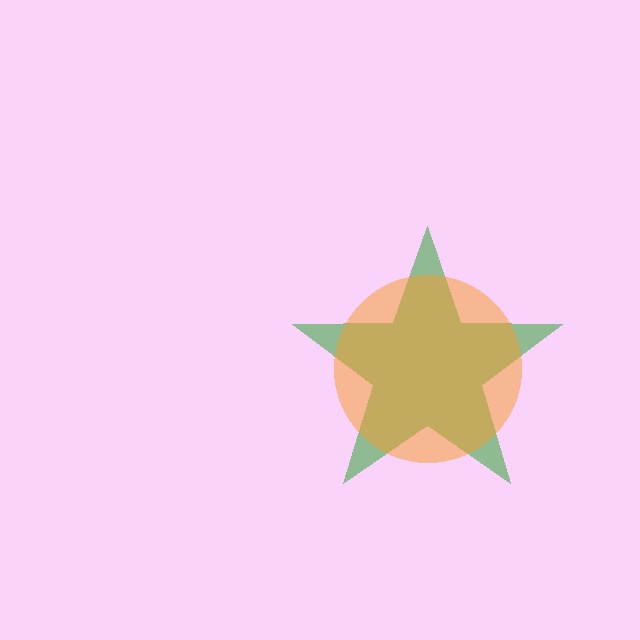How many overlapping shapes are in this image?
There are 2 overlapping shapes in the image.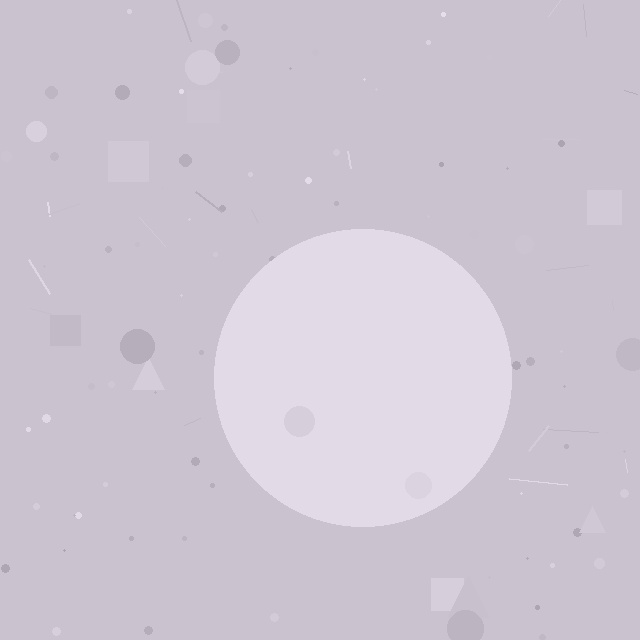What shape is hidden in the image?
A circle is hidden in the image.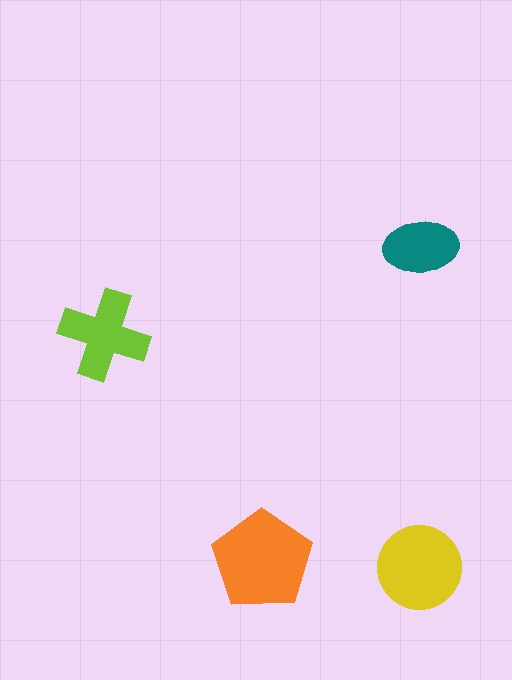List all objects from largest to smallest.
The orange pentagon, the yellow circle, the lime cross, the teal ellipse.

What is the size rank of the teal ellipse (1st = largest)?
4th.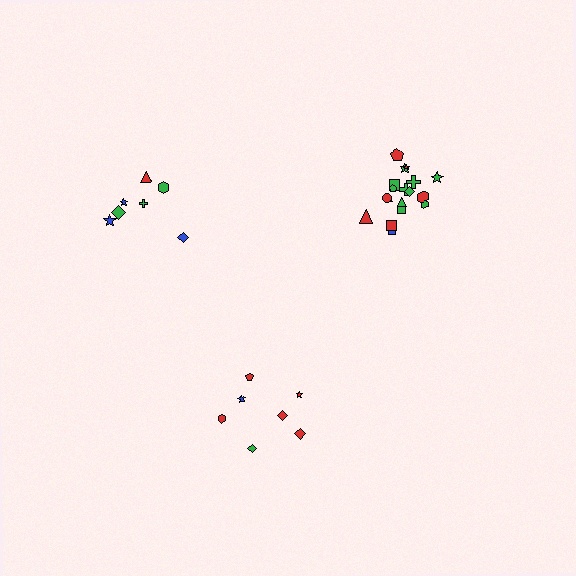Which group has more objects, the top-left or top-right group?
The top-right group.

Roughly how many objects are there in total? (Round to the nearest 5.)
Roughly 30 objects in total.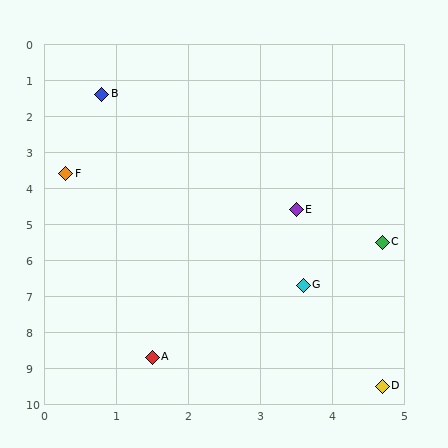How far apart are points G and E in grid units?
Points G and E are about 2.1 grid units apart.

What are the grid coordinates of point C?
Point C is at approximately (4.7, 5.5).